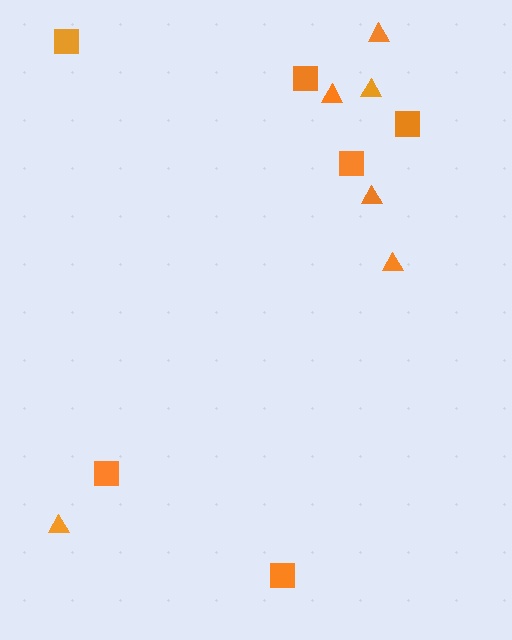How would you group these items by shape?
There are 2 groups: one group of squares (6) and one group of triangles (6).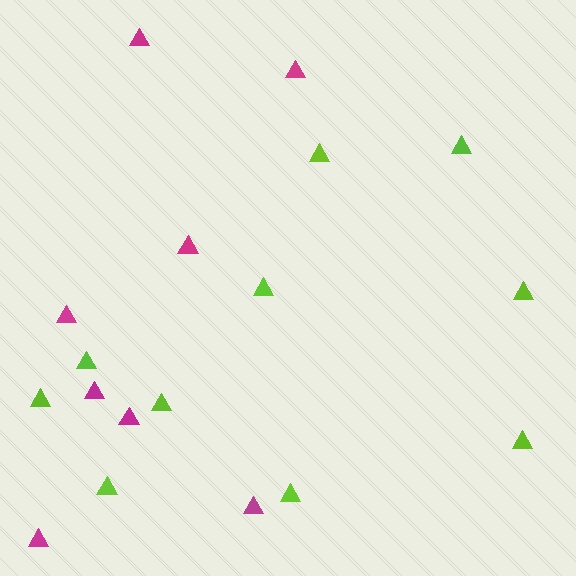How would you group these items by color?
There are 2 groups: one group of lime triangles (10) and one group of magenta triangles (8).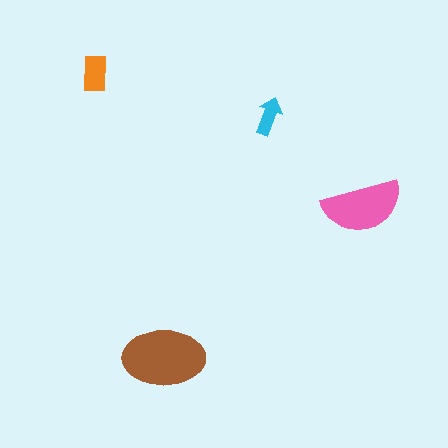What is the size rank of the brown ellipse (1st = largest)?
1st.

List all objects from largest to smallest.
The brown ellipse, the pink semicircle, the orange rectangle, the cyan arrow.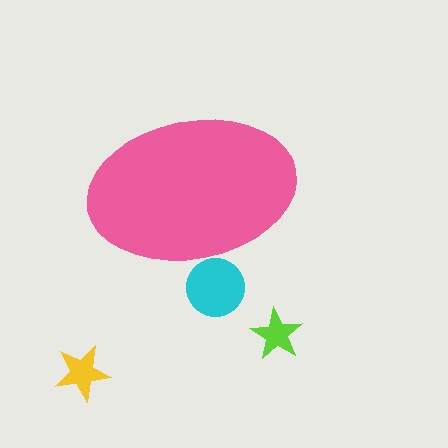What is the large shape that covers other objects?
A pink ellipse.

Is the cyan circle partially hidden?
Yes, the cyan circle is partially hidden behind the pink ellipse.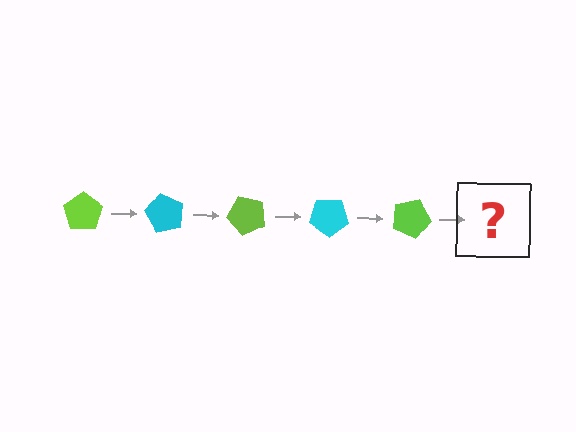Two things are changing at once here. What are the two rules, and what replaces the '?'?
The two rules are that it rotates 60 degrees each step and the color cycles through lime and cyan. The '?' should be a cyan pentagon, rotated 300 degrees from the start.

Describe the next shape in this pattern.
It should be a cyan pentagon, rotated 300 degrees from the start.